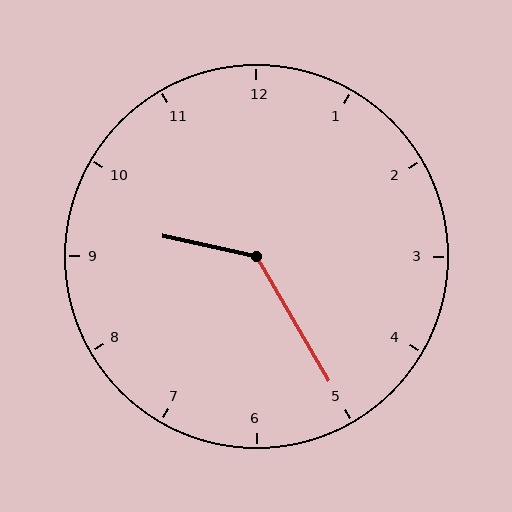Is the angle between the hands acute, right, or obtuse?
It is obtuse.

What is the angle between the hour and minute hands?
Approximately 132 degrees.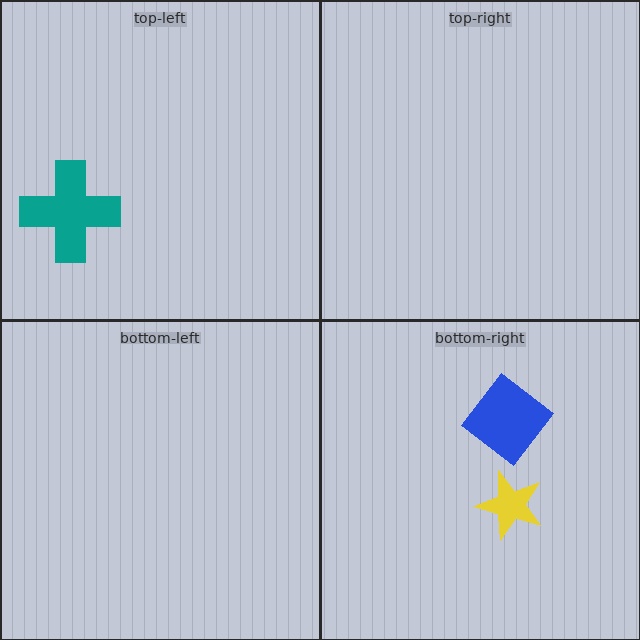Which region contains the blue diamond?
The bottom-right region.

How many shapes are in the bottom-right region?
2.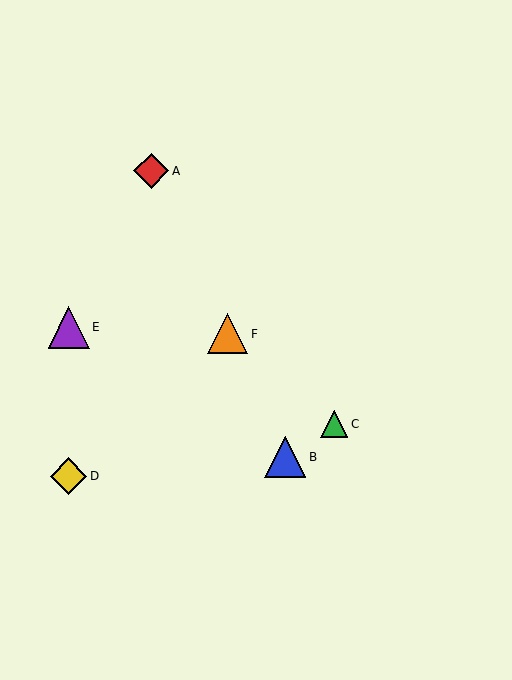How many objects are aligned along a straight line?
3 objects (A, B, F) are aligned along a straight line.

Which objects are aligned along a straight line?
Objects A, B, F are aligned along a straight line.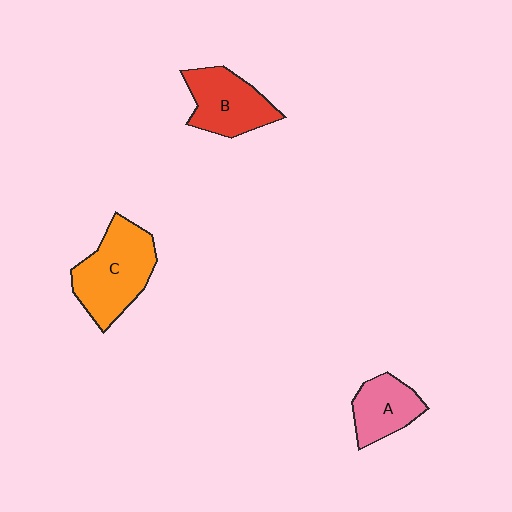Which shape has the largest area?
Shape C (orange).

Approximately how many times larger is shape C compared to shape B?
Approximately 1.3 times.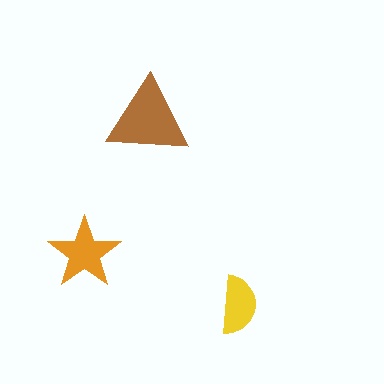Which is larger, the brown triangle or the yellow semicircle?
The brown triangle.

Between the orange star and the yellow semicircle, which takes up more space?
The orange star.